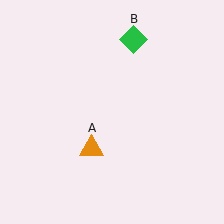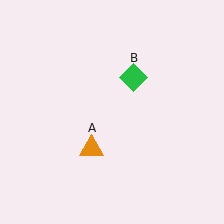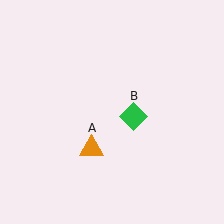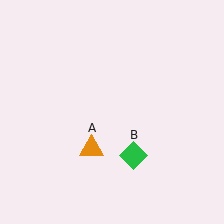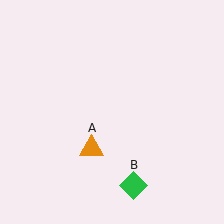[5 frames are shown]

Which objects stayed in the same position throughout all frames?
Orange triangle (object A) remained stationary.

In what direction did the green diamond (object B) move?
The green diamond (object B) moved down.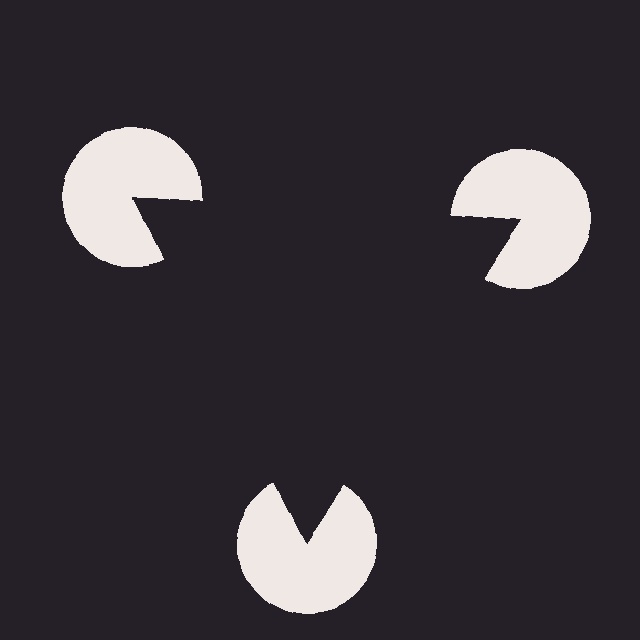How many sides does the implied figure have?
3 sides.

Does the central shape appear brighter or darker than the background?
It typically appears slightly darker than the background, even though no actual brightness change is drawn.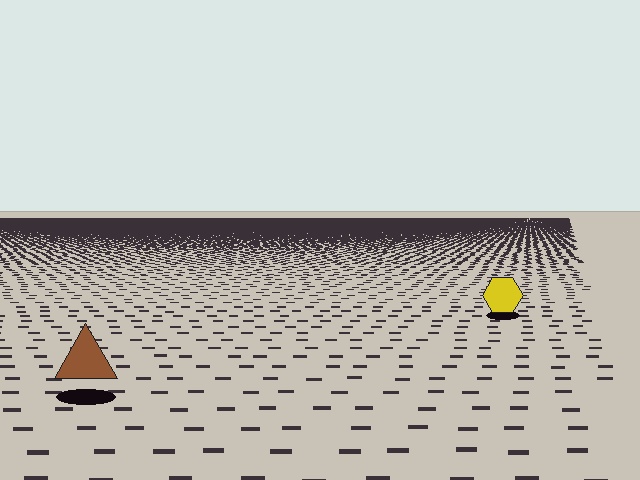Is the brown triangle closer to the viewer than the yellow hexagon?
Yes. The brown triangle is closer — you can tell from the texture gradient: the ground texture is coarser near it.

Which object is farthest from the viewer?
The yellow hexagon is farthest from the viewer. It appears smaller and the ground texture around it is denser.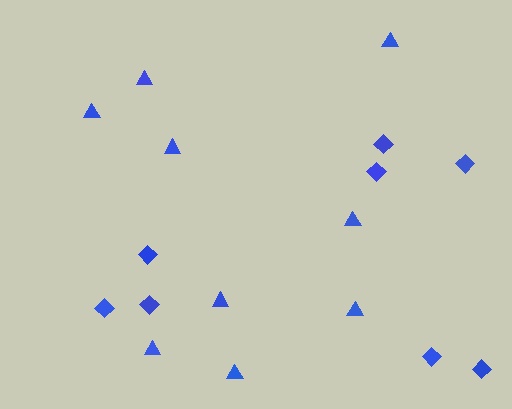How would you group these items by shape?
There are 2 groups: one group of triangles (9) and one group of diamonds (8).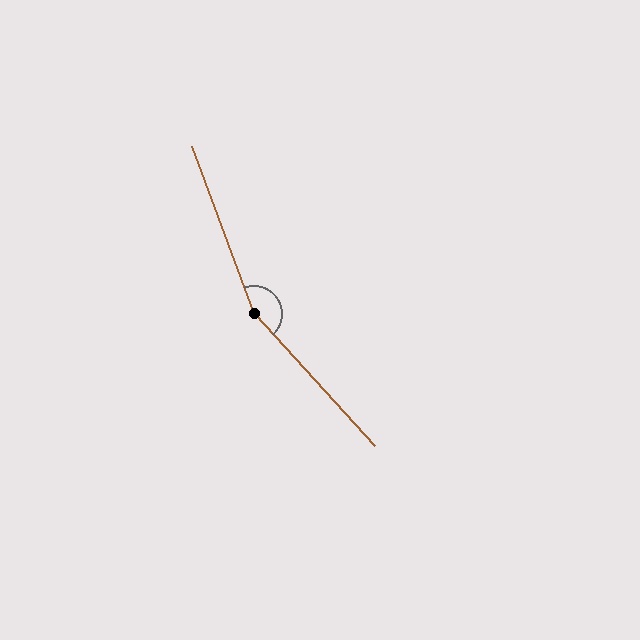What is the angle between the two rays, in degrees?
Approximately 157 degrees.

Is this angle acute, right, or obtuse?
It is obtuse.